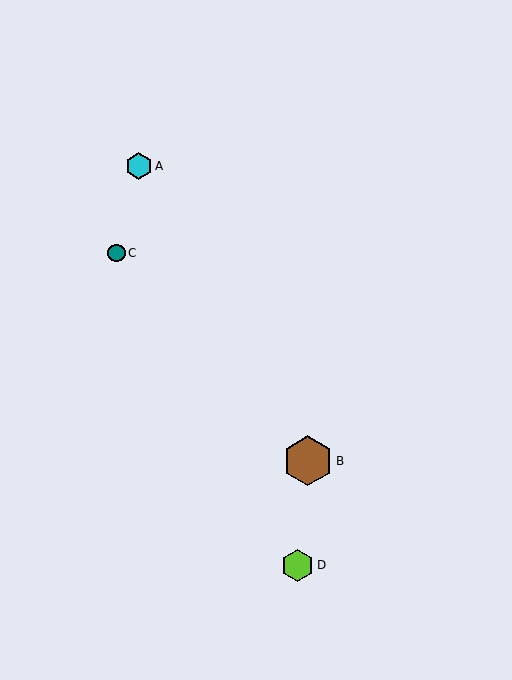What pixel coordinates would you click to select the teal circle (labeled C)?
Click at (116, 253) to select the teal circle C.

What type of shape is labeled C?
Shape C is a teal circle.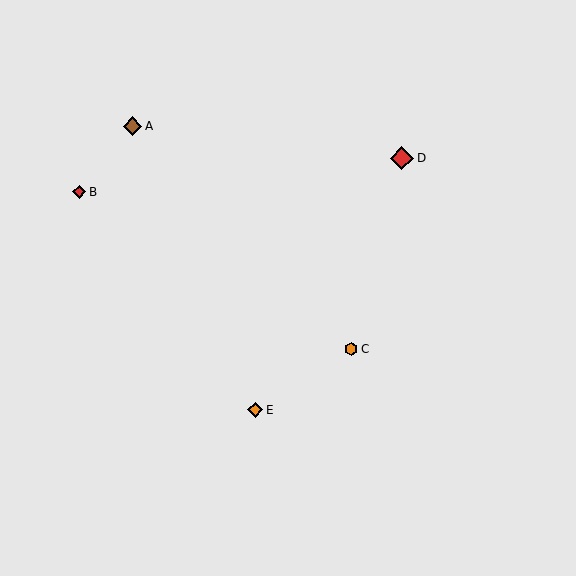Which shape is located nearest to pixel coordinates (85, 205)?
The red diamond (labeled B) at (79, 192) is nearest to that location.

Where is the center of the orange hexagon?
The center of the orange hexagon is at (351, 349).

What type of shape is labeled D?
Shape D is a red diamond.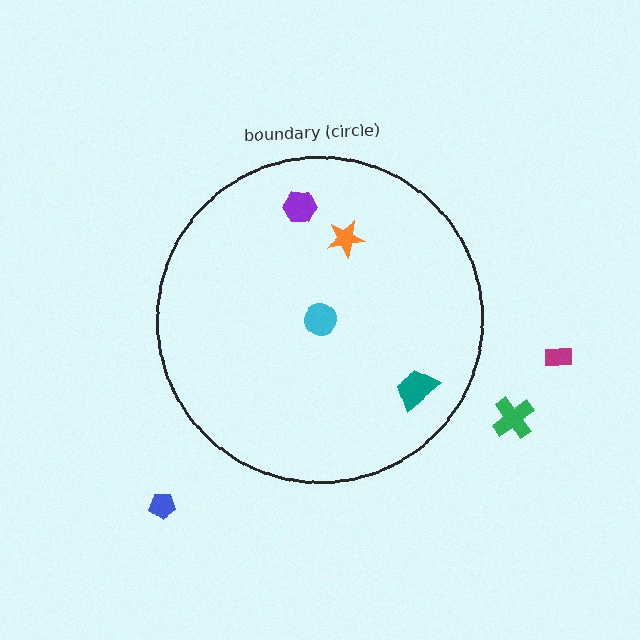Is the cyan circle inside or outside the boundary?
Inside.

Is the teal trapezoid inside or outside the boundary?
Inside.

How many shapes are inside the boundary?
4 inside, 3 outside.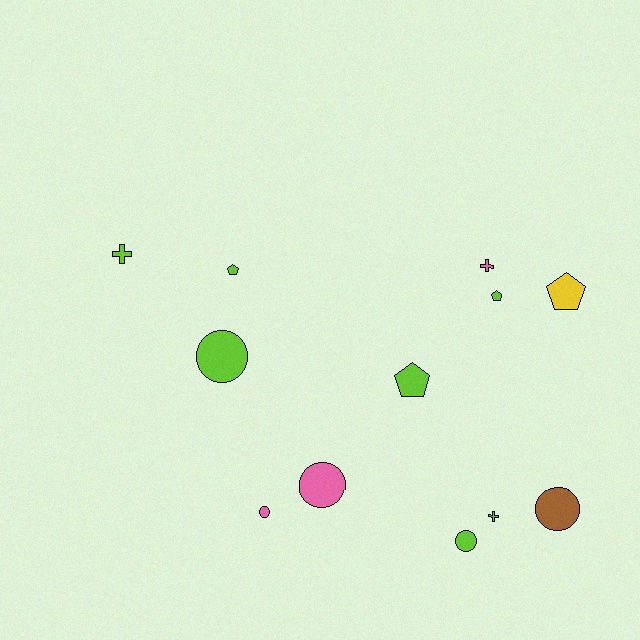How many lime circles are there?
There are 2 lime circles.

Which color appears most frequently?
Lime, with 7 objects.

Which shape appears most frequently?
Circle, with 5 objects.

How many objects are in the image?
There are 12 objects.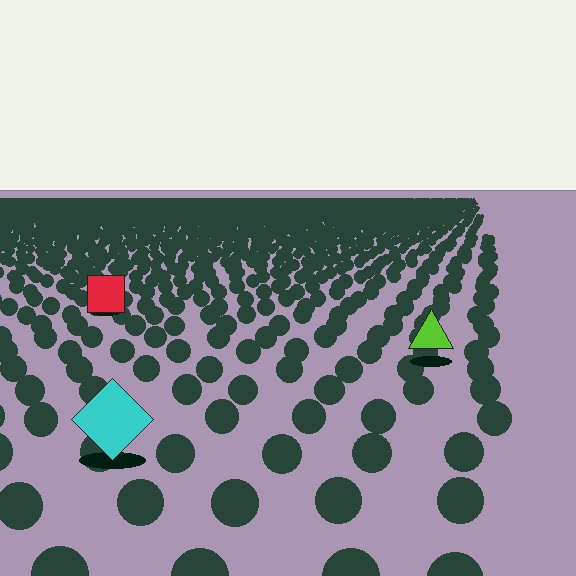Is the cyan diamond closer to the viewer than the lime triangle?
Yes. The cyan diamond is closer — you can tell from the texture gradient: the ground texture is coarser near it.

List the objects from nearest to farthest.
From nearest to farthest: the cyan diamond, the lime triangle, the red square.